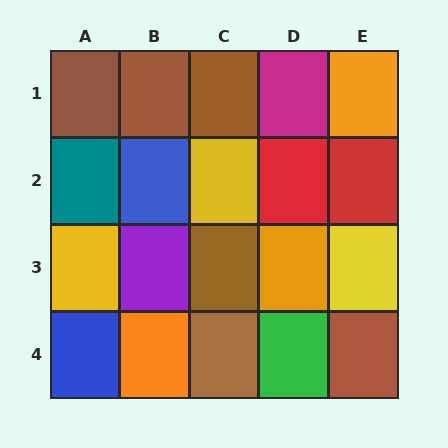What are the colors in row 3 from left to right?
Yellow, purple, brown, orange, yellow.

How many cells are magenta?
1 cell is magenta.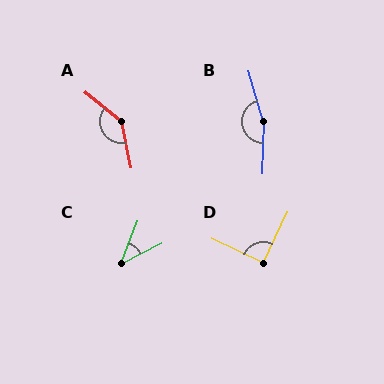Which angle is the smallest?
C, at approximately 42 degrees.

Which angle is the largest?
B, at approximately 163 degrees.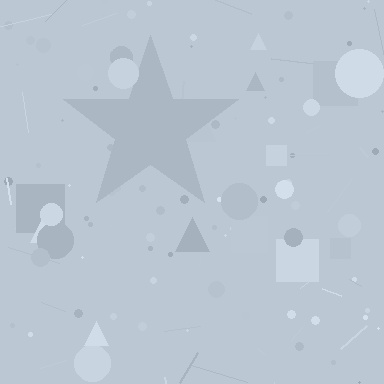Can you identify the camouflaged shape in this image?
The camouflaged shape is a star.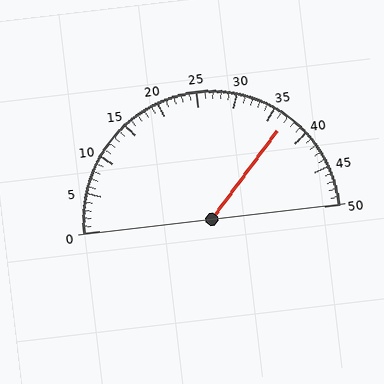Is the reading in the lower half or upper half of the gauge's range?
The reading is in the upper half of the range (0 to 50).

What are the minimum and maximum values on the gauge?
The gauge ranges from 0 to 50.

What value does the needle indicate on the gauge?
The needle indicates approximately 37.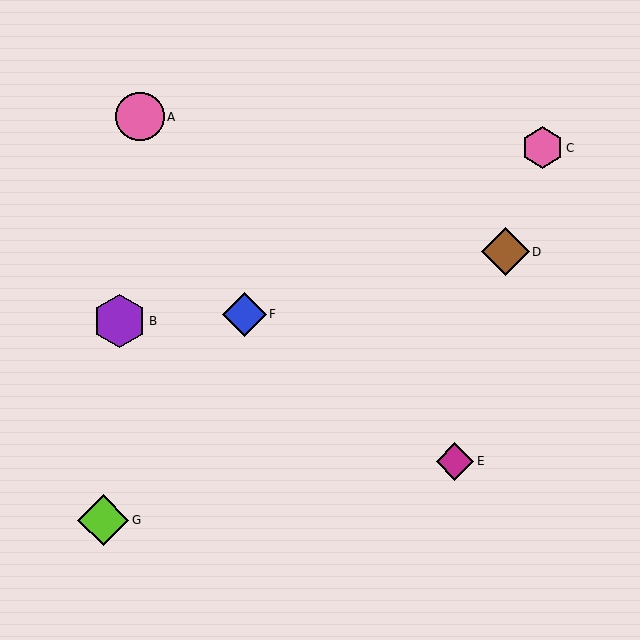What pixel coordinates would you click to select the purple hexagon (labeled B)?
Click at (120, 321) to select the purple hexagon B.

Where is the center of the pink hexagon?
The center of the pink hexagon is at (542, 148).